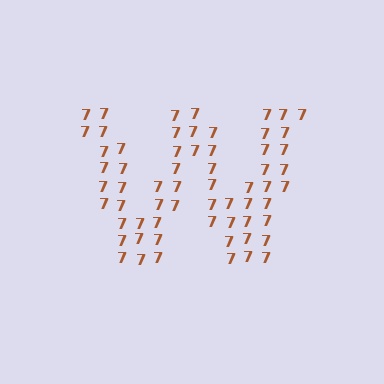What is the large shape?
The large shape is the letter W.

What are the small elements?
The small elements are digit 7's.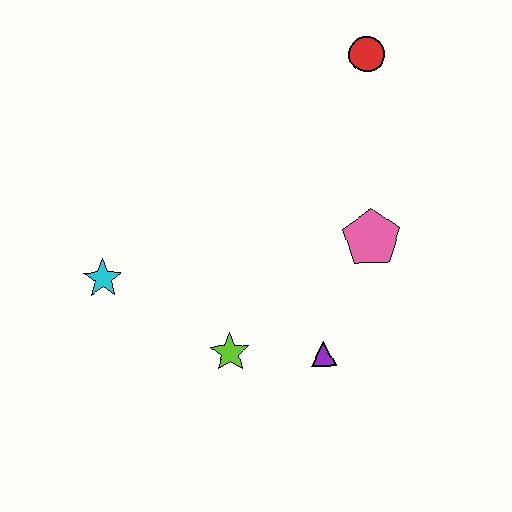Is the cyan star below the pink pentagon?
Yes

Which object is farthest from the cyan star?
The red circle is farthest from the cyan star.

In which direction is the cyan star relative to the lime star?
The cyan star is to the left of the lime star.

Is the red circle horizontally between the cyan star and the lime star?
No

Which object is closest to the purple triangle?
The lime star is closest to the purple triangle.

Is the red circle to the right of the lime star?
Yes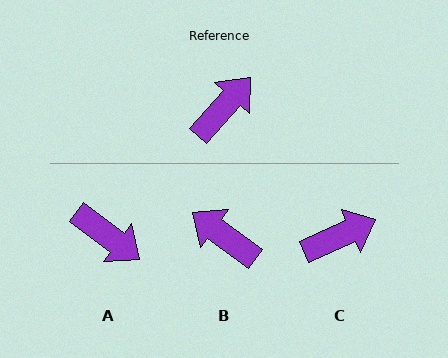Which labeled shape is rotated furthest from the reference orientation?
B, about 95 degrees away.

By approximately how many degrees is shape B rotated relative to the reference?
Approximately 95 degrees counter-clockwise.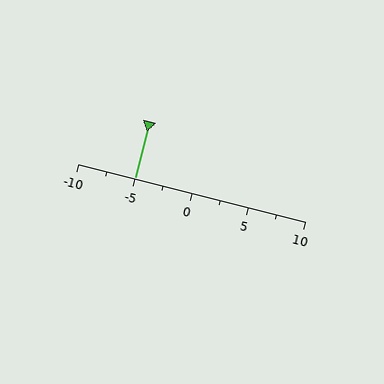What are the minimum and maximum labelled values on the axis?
The axis runs from -10 to 10.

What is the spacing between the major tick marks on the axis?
The major ticks are spaced 5 apart.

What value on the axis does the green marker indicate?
The marker indicates approximately -5.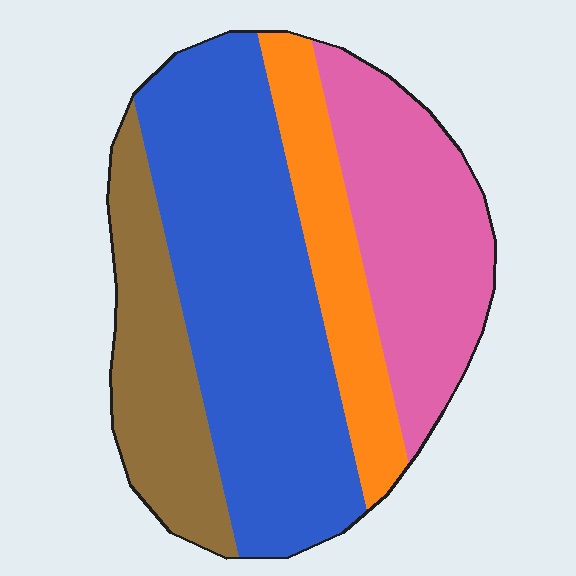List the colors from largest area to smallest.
From largest to smallest: blue, pink, brown, orange.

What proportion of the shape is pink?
Pink takes up between a sixth and a third of the shape.